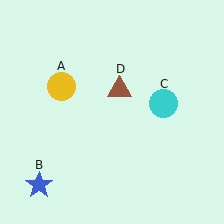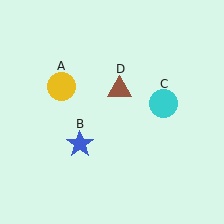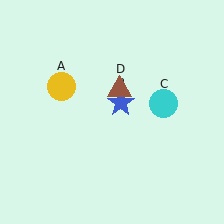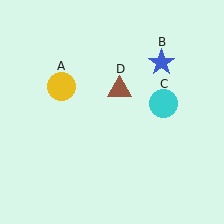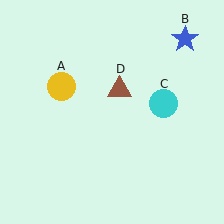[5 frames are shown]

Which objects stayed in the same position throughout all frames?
Yellow circle (object A) and cyan circle (object C) and brown triangle (object D) remained stationary.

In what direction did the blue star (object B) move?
The blue star (object B) moved up and to the right.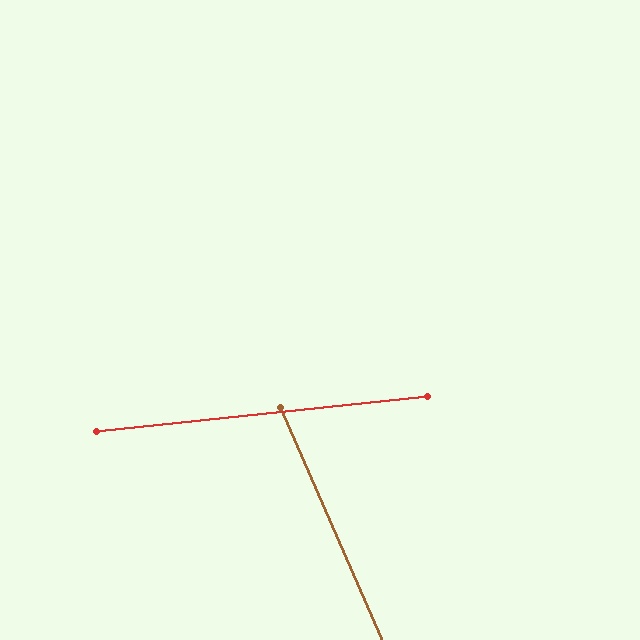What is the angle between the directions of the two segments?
Approximately 72 degrees.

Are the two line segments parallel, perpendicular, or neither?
Neither parallel nor perpendicular — they differ by about 72°.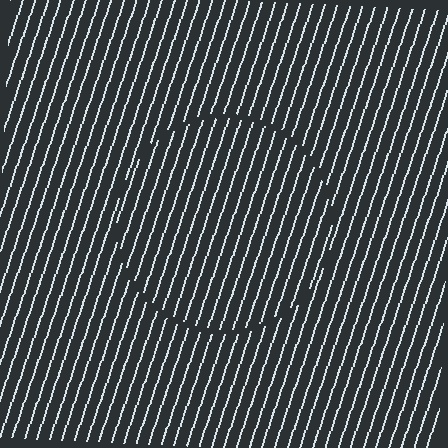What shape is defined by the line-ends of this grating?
An illusory circle. The interior of the shape contains the same grating, shifted by half a period — the contour is defined by the phase discontinuity where line-ends from the inner and outer gratings abut.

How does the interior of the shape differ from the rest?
The interior of the shape contains the same grating, shifted by half a period — the contour is defined by the phase discontinuity where line-ends from the inner and outer gratings abut.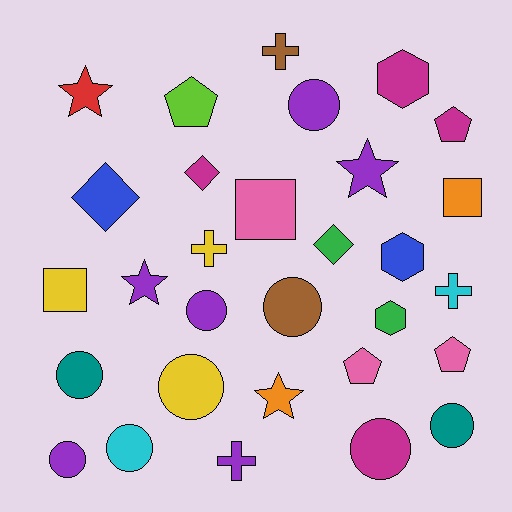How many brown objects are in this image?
There are 2 brown objects.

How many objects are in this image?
There are 30 objects.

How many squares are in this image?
There are 3 squares.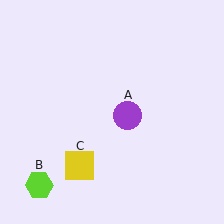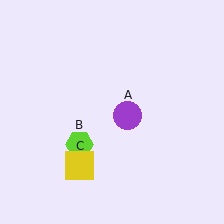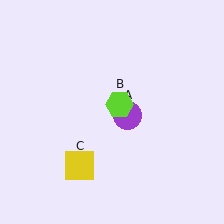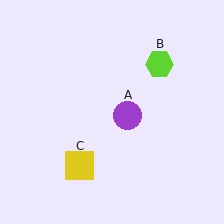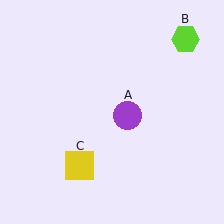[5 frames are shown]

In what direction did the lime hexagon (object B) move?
The lime hexagon (object B) moved up and to the right.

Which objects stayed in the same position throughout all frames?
Purple circle (object A) and yellow square (object C) remained stationary.